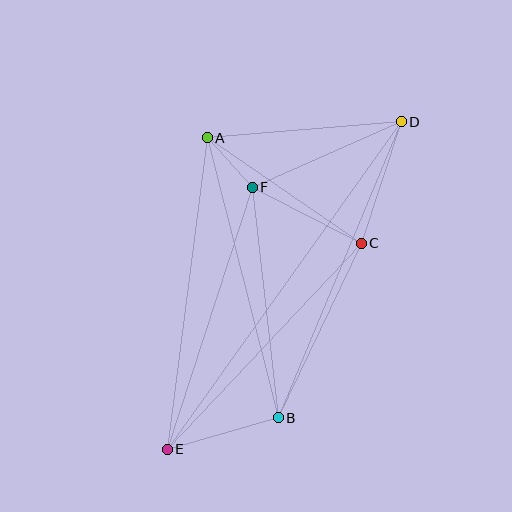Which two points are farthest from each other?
Points D and E are farthest from each other.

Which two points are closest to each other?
Points A and F are closest to each other.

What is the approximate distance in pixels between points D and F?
The distance between D and F is approximately 163 pixels.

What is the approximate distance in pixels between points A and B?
The distance between A and B is approximately 289 pixels.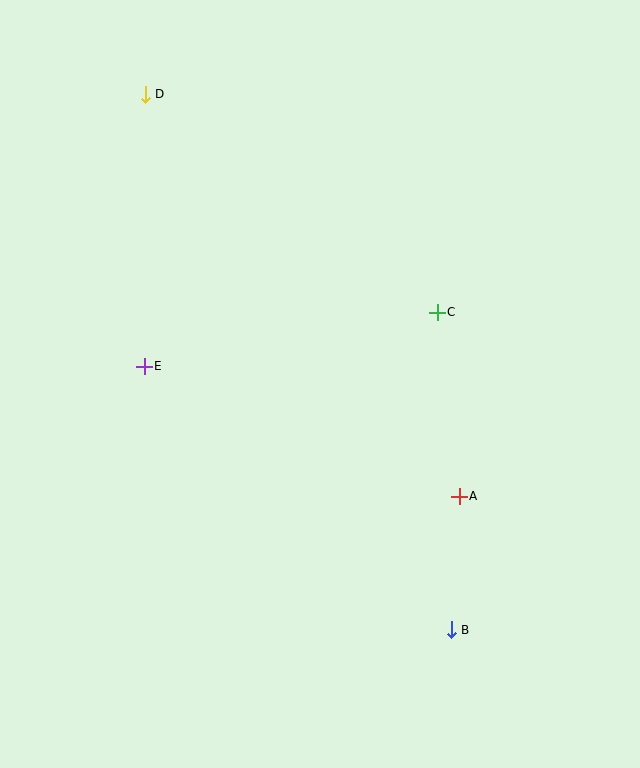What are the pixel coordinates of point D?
Point D is at (145, 94).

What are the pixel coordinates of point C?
Point C is at (437, 312).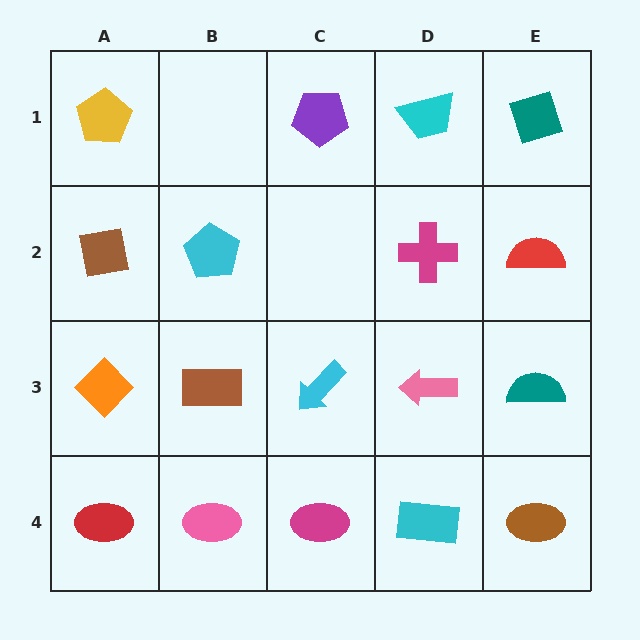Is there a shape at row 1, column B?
No, that cell is empty.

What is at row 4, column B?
A pink ellipse.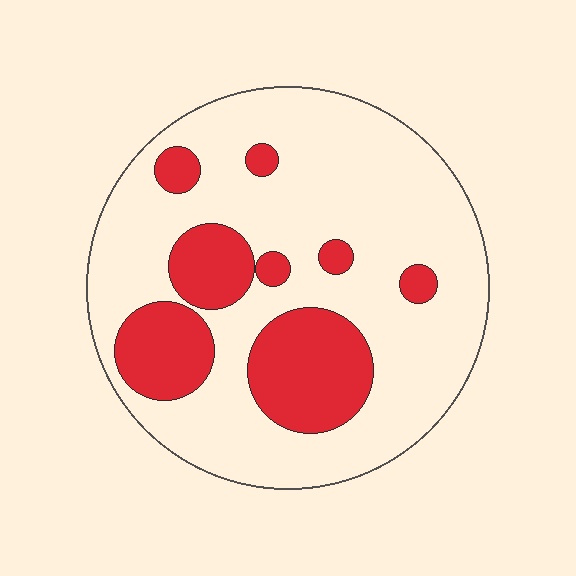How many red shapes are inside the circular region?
8.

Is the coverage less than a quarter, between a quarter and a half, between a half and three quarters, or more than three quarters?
Between a quarter and a half.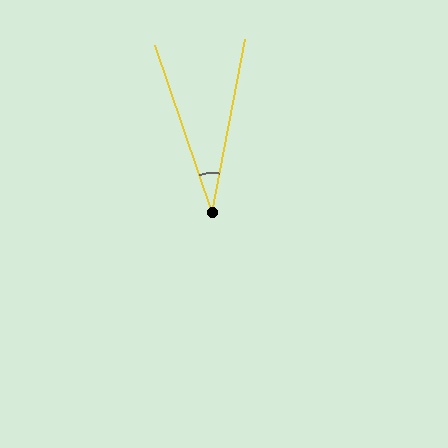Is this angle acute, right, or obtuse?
It is acute.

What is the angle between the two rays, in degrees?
Approximately 30 degrees.